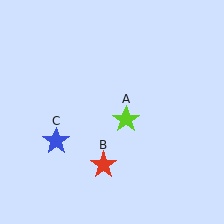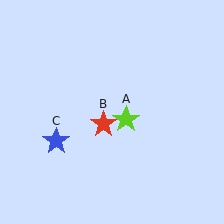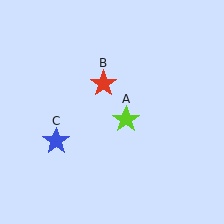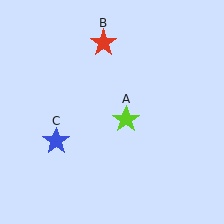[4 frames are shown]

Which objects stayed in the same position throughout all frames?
Lime star (object A) and blue star (object C) remained stationary.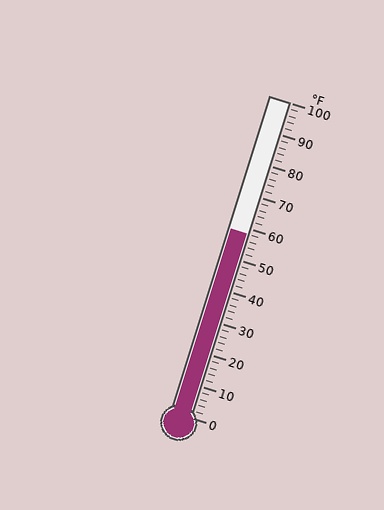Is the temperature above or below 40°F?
The temperature is above 40°F.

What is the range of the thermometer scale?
The thermometer scale ranges from 0°F to 100°F.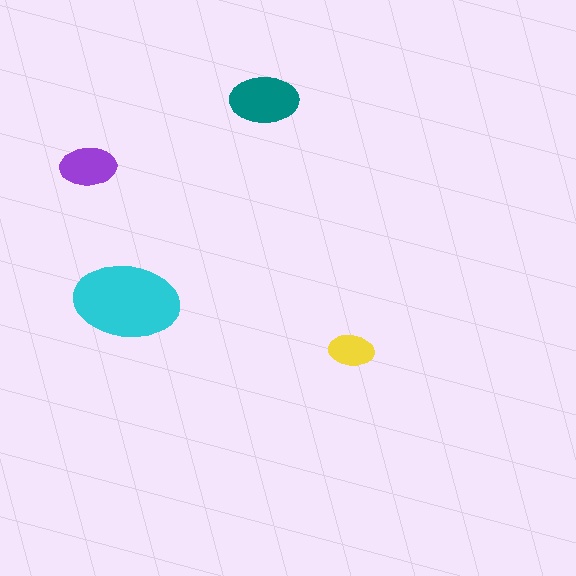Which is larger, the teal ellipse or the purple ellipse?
The teal one.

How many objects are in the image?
There are 4 objects in the image.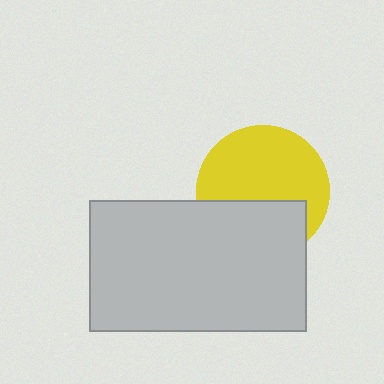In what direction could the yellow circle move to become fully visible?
The yellow circle could move up. That would shift it out from behind the light gray rectangle entirely.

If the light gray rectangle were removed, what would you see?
You would see the complete yellow circle.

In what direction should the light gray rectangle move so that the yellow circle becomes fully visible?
The light gray rectangle should move down. That is the shortest direction to clear the overlap and leave the yellow circle fully visible.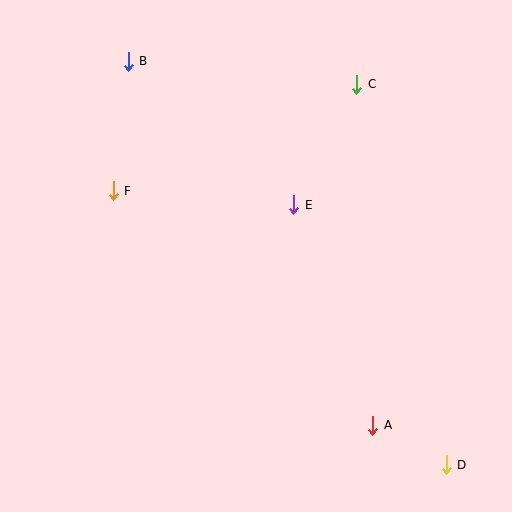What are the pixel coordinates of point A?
Point A is at (373, 425).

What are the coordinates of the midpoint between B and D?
The midpoint between B and D is at (287, 263).